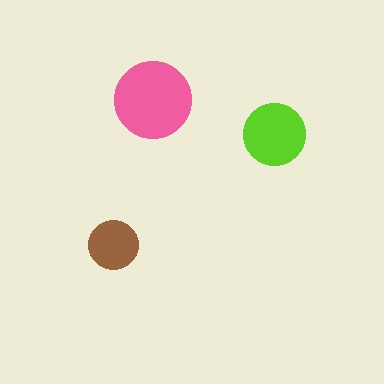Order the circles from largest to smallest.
the pink one, the lime one, the brown one.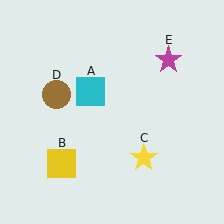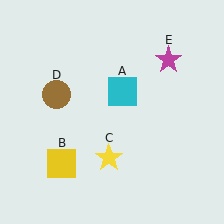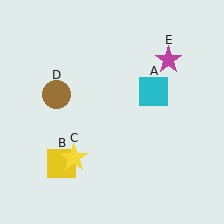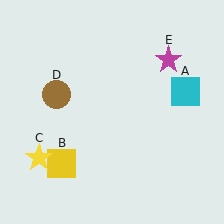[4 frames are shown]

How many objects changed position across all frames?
2 objects changed position: cyan square (object A), yellow star (object C).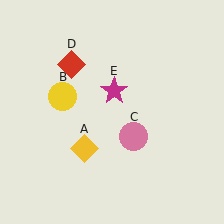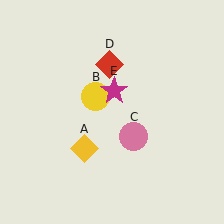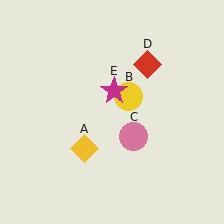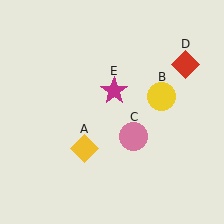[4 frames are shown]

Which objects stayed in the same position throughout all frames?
Yellow diamond (object A) and pink circle (object C) and magenta star (object E) remained stationary.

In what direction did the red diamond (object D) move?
The red diamond (object D) moved right.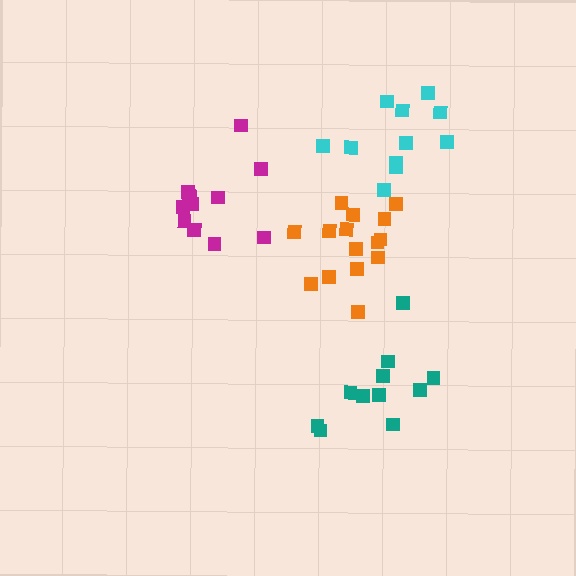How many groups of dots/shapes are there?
There are 4 groups.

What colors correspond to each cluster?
The clusters are colored: cyan, teal, orange, magenta.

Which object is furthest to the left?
The magenta cluster is leftmost.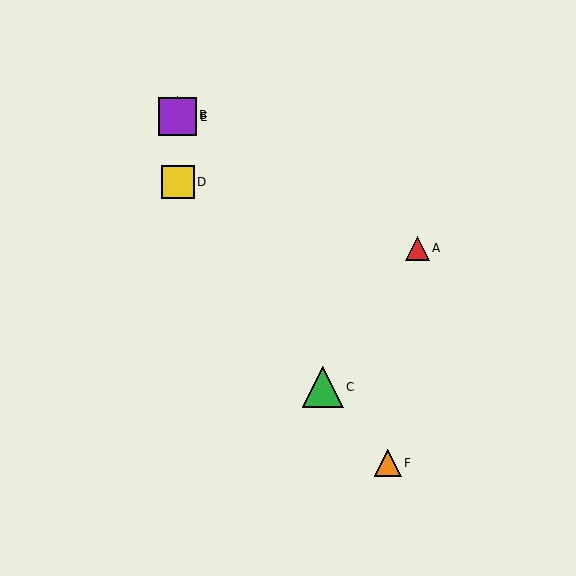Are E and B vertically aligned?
Yes, both are at x≈178.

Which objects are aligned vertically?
Objects B, D, E are aligned vertically.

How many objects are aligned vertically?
3 objects (B, D, E) are aligned vertically.